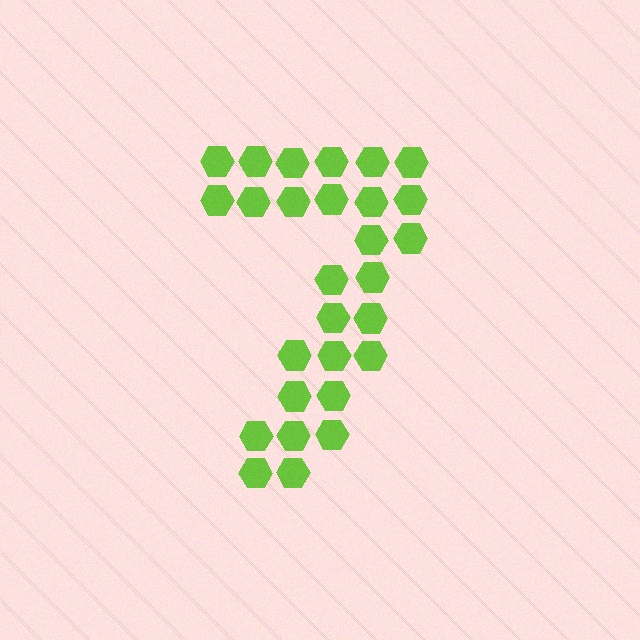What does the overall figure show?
The overall figure shows the digit 7.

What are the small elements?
The small elements are hexagons.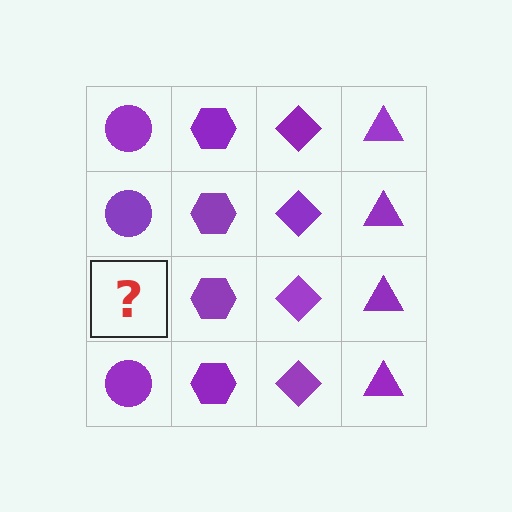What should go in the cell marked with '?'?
The missing cell should contain a purple circle.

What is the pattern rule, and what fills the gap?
The rule is that each column has a consistent shape. The gap should be filled with a purple circle.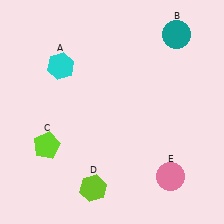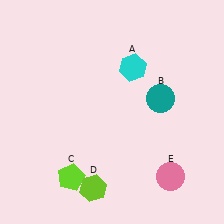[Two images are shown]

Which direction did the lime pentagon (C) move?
The lime pentagon (C) moved down.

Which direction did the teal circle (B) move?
The teal circle (B) moved down.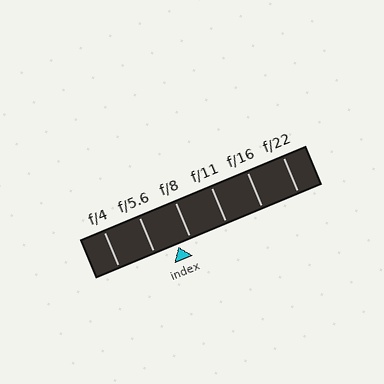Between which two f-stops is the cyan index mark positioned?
The index mark is between f/5.6 and f/8.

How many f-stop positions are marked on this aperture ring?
There are 6 f-stop positions marked.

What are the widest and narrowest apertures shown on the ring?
The widest aperture shown is f/4 and the narrowest is f/22.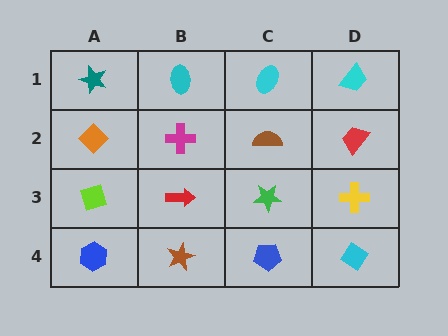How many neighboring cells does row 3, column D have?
3.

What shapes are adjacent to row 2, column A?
A teal star (row 1, column A), a lime diamond (row 3, column A), a magenta cross (row 2, column B).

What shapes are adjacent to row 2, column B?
A cyan ellipse (row 1, column B), a red arrow (row 3, column B), an orange diamond (row 2, column A), a brown semicircle (row 2, column C).